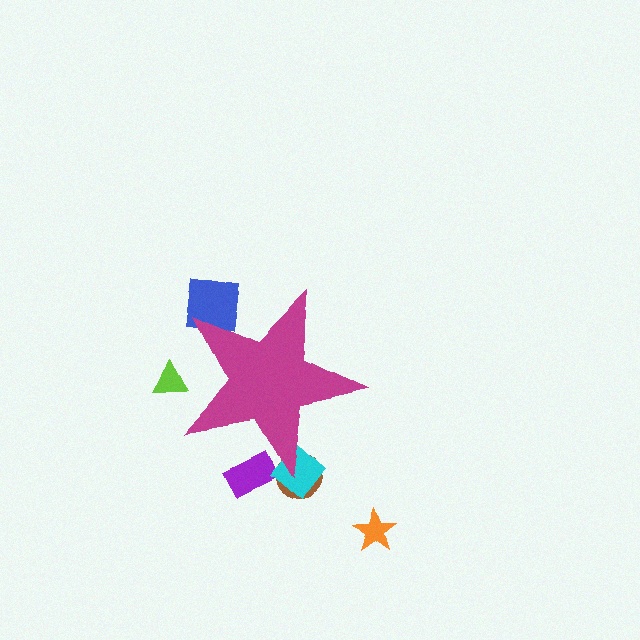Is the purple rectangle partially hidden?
Yes, the purple rectangle is partially hidden behind the magenta star.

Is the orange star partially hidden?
No, the orange star is fully visible.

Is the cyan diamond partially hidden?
Yes, the cyan diamond is partially hidden behind the magenta star.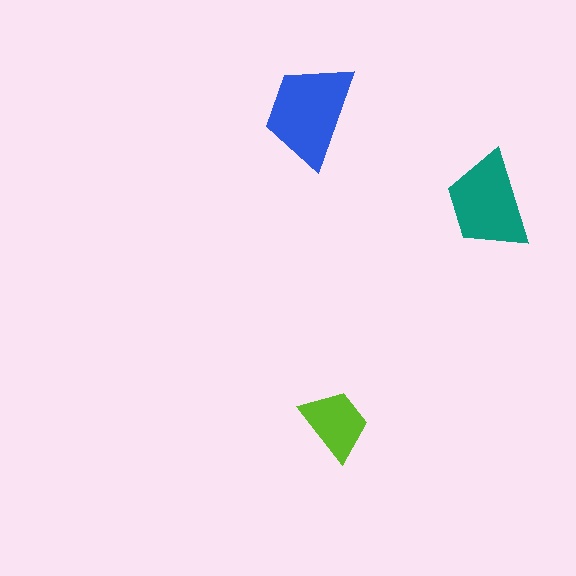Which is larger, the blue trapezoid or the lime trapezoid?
The blue one.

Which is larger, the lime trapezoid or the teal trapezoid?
The teal one.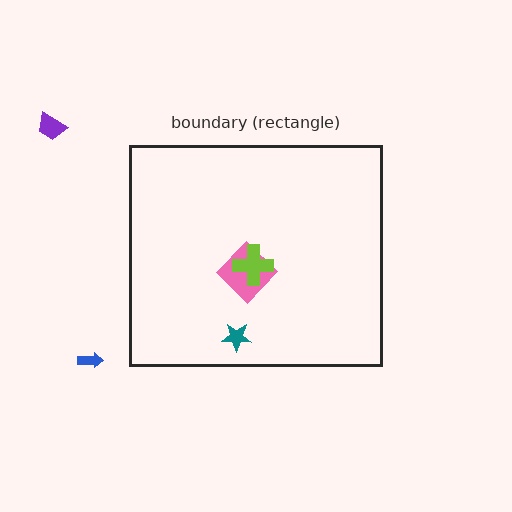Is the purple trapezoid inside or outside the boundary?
Outside.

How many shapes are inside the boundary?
3 inside, 2 outside.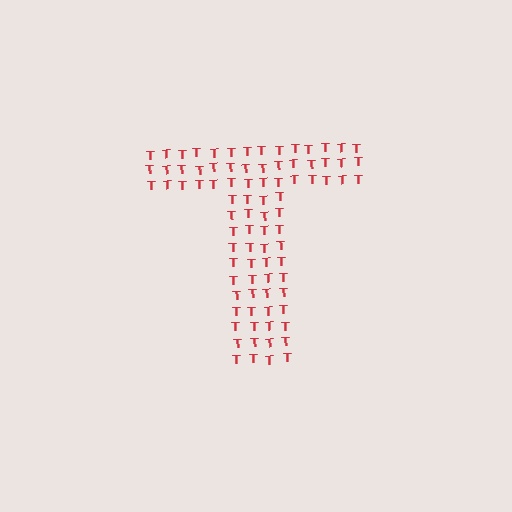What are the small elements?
The small elements are letter T's.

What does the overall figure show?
The overall figure shows the letter T.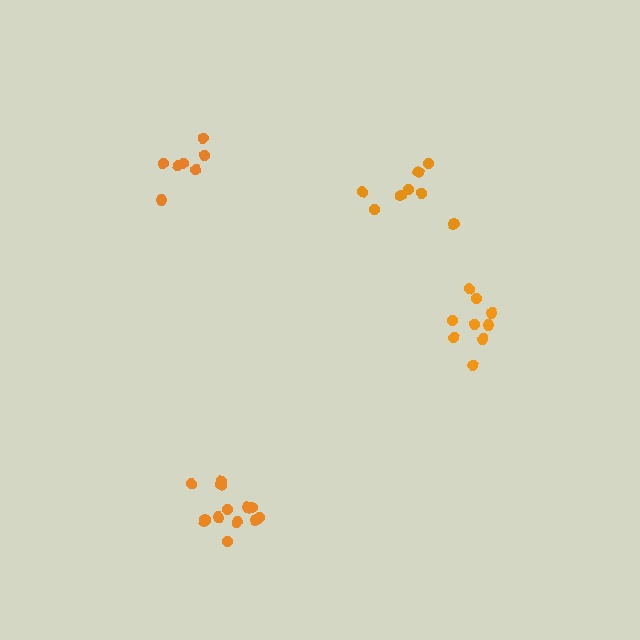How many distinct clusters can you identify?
There are 4 distinct clusters.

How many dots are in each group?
Group 1: 8 dots, Group 2: 13 dots, Group 3: 7 dots, Group 4: 9 dots (37 total).